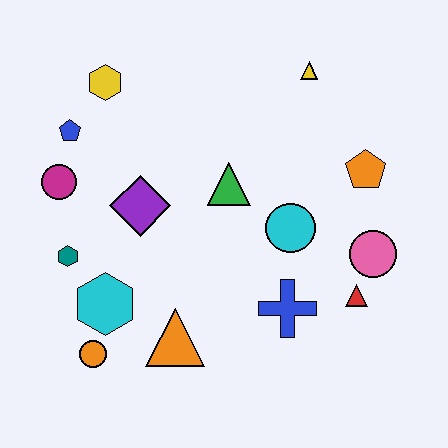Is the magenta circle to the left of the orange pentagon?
Yes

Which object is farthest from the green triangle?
The orange circle is farthest from the green triangle.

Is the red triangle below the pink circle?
Yes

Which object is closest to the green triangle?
The cyan circle is closest to the green triangle.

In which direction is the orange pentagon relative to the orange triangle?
The orange pentagon is to the right of the orange triangle.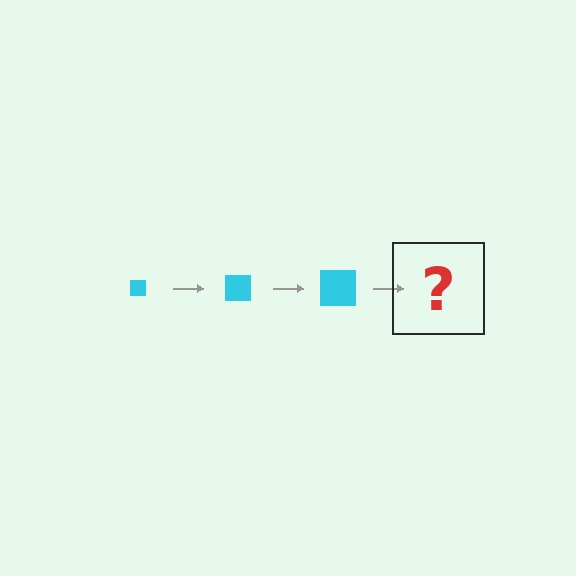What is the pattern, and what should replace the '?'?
The pattern is that the square gets progressively larger each step. The '?' should be a cyan square, larger than the previous one.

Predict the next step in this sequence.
The next step is a cyan square, larger than the previous one.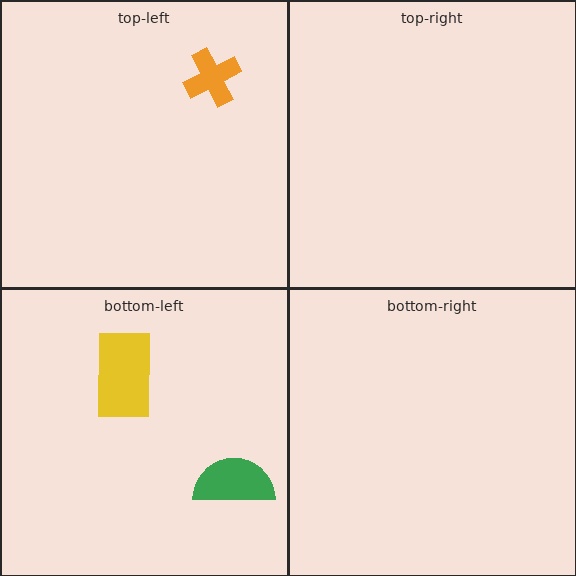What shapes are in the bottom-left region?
The yellow rectangle, the green semicircle.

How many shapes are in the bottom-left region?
2.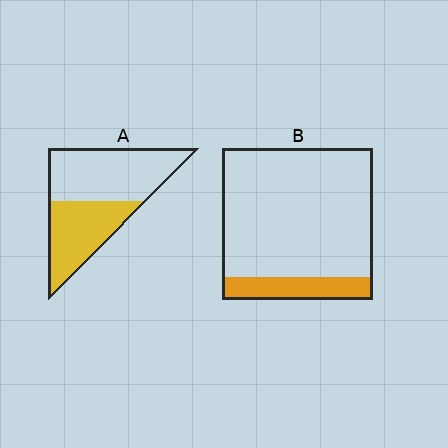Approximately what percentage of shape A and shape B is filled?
A is approximately 45% and B is approximately 15%.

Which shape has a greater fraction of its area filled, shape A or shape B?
Shape A.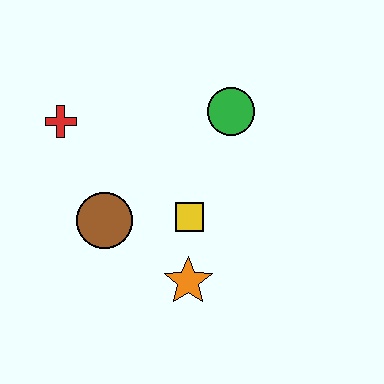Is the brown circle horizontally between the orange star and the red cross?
Yes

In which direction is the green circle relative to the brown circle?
The green circle is to the right of the brown circle.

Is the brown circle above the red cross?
No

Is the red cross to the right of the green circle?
No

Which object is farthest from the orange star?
The red cross is farthest from the orange star.